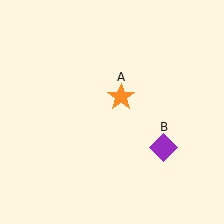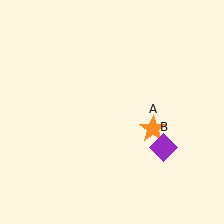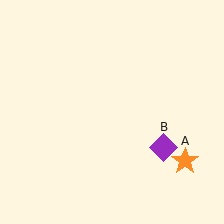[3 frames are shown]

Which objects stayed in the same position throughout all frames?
Purple diamond (object B) remained stationary.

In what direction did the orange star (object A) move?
The orange star (object A) moved down and to the right.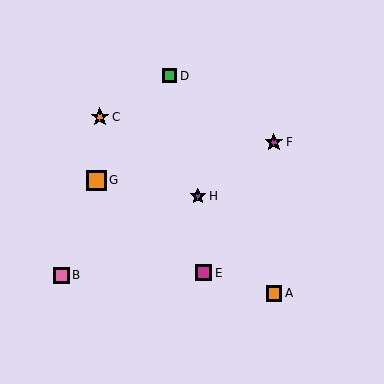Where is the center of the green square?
The center of the green square is at (170, 76).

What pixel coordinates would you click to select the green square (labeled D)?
Click at (170, 76) to select the green square D.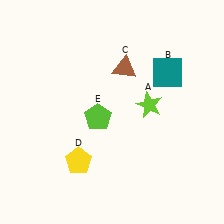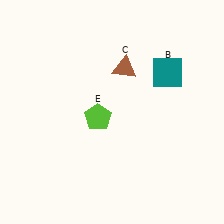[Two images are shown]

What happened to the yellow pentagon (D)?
The yellow pentagon (D) was removed in Image 2. It was in the bottom-left area of Image 1.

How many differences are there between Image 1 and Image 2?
There are 2 differences between the two images.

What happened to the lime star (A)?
The lime star (A) was removed in Image 2. It was in the top-right area of Image 1.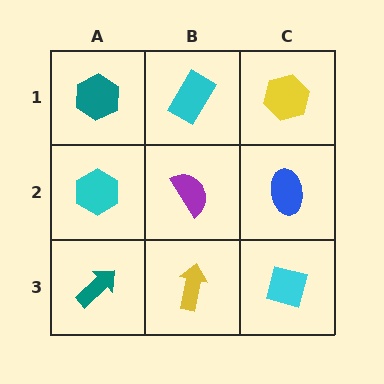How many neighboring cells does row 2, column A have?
3.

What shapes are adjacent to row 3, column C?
A blue ellipse (row 2, column C), a yellow arrow (row 3, column B).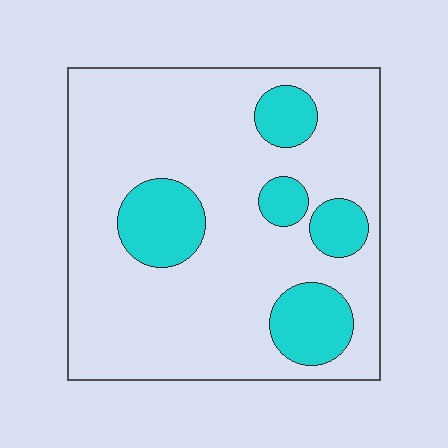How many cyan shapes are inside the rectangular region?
5.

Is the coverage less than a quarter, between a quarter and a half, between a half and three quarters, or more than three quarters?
Less than a quarter.